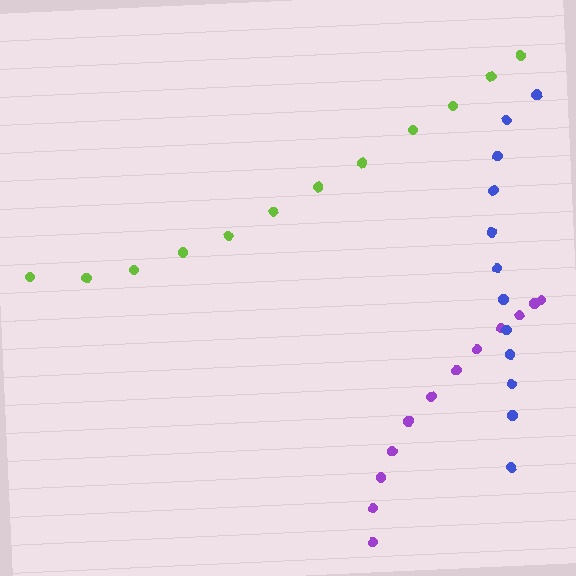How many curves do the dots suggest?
There are 3 distinct paths.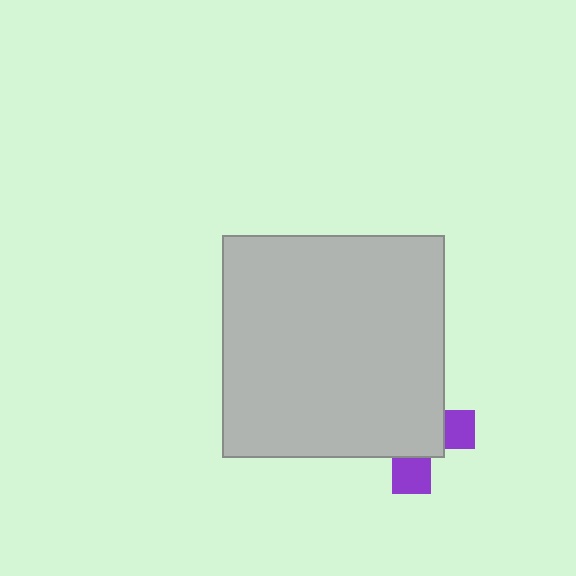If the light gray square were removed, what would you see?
You would see the complete purple cross.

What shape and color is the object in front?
The object in front is a light gray square.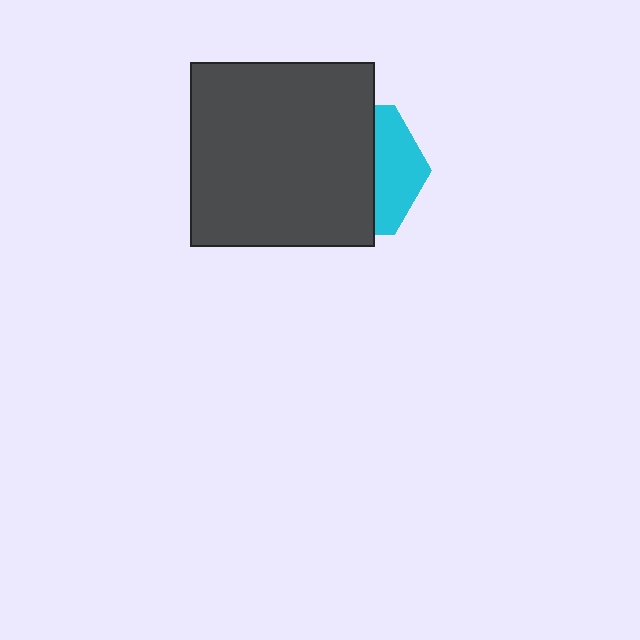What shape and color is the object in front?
The object in front is a dark gray square.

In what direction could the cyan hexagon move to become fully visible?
The cyan hexagon could move right. That would shift it out from behind the dark gray square entirely.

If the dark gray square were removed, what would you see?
You would see the complete cyan hexagon.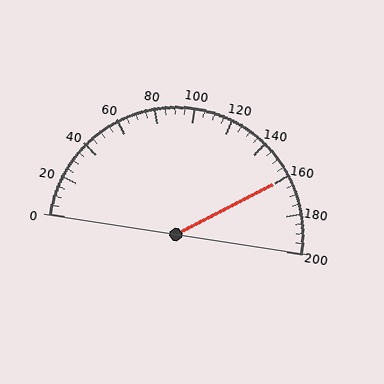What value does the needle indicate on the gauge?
The needle indicates approximately 160.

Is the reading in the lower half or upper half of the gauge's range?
The reading is in the upper half of the range (0 to 200).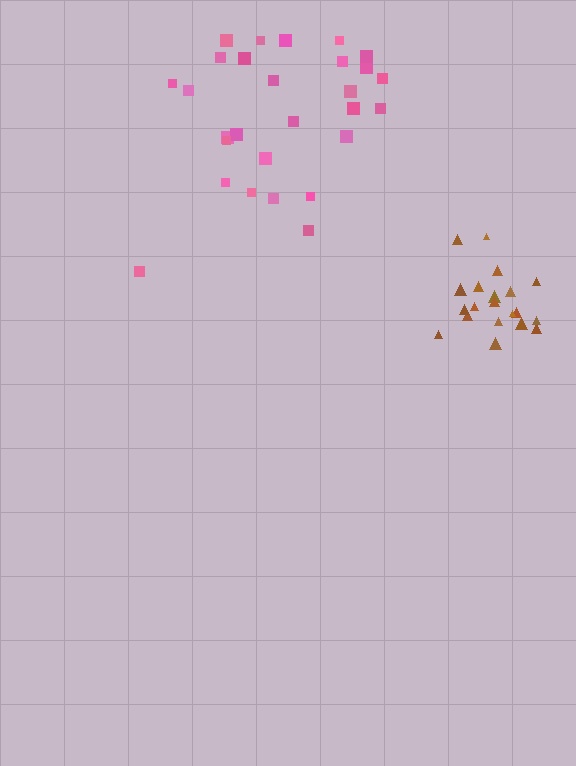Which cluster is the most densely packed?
Brown.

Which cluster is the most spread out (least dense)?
Pink.